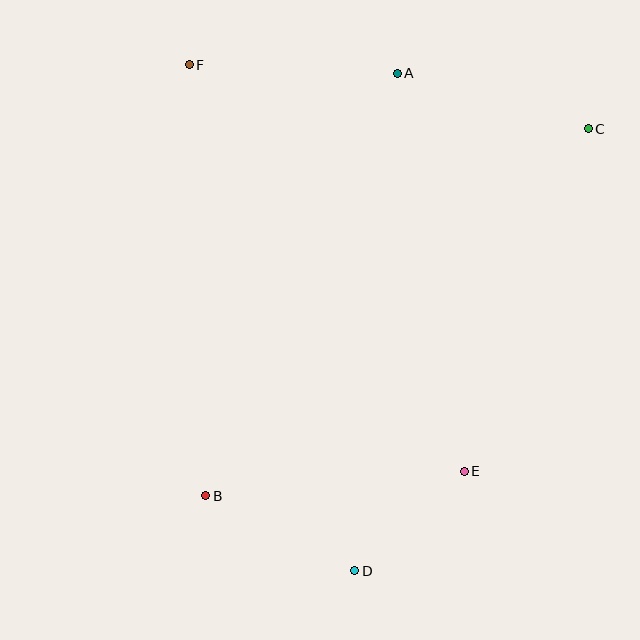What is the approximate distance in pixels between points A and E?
The distance between A and E is approximately 404 pixels.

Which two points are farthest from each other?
Points D and F are farthest from each other.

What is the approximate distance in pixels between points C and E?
The distance between C and E is approximately 364 pixels.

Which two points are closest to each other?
Points D and E are closest to each other.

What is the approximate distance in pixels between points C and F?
The distance between C and F is approximately 405 pixels.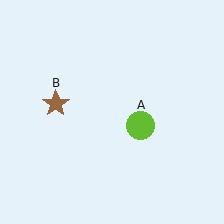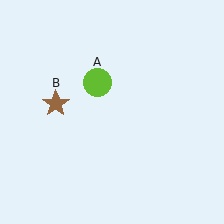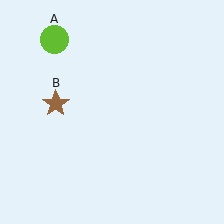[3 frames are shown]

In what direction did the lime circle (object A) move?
The lime circle (object A) moved up and to the left.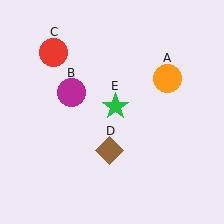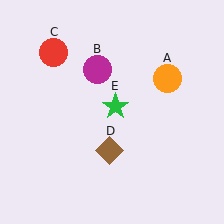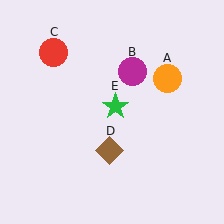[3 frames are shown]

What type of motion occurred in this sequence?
The magenta circle (object B) rotated clockwise around the center of the scene.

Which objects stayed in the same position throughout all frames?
Orange circle (object A) and red circle (object C) and brown diamond (object D) and green star (object E) remained stationary.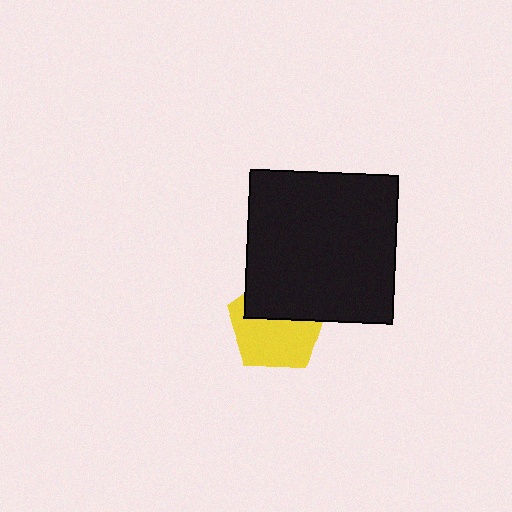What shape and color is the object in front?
The object in front is a black square.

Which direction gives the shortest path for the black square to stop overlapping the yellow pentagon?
Moving up gives the shortest separation.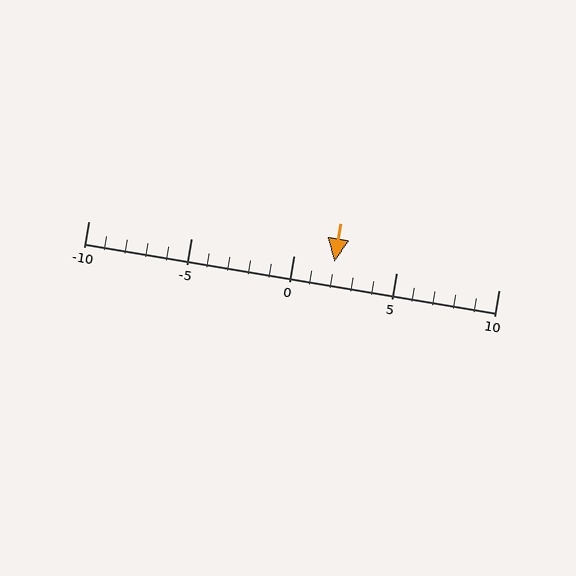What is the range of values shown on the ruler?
The ruler shows values from -10 to 10.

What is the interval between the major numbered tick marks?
The major tick marks are spaced 5 units apart.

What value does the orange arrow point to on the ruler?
The orange arrow points to approximately 2.